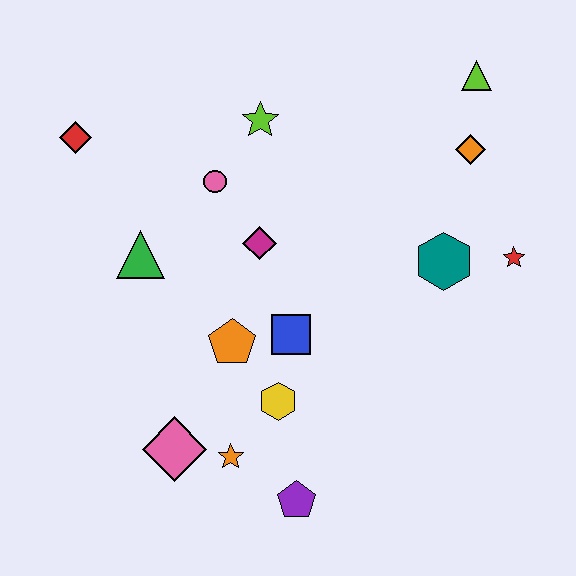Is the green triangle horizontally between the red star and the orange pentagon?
No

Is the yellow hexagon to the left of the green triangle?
No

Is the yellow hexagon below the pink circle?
Yes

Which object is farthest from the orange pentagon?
The lime triangle is farthest from the orange pentagon.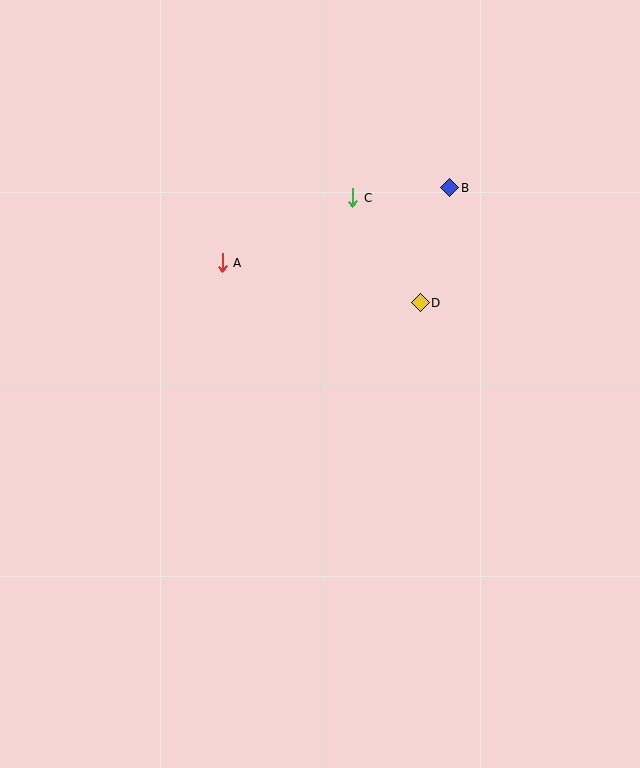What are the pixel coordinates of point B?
Point B is at (450, 188).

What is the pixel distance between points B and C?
The distance between B and C is 98 pixels.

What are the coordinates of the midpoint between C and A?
The midpoint between C and A is at (288, 230).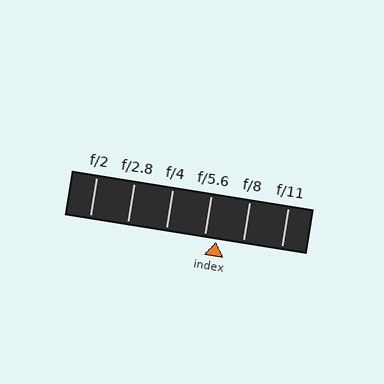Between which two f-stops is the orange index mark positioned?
The index mark is between f/5.6 and f/8.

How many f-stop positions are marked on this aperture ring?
There are 6 f-stop positions marked.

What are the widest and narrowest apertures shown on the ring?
The widest aperture shown is f/2 and the narrowest is f/11.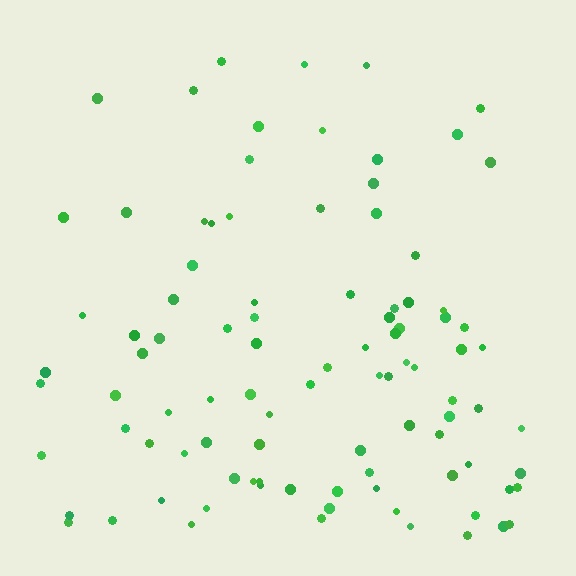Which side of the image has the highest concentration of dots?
The bottom.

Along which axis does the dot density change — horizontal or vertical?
Vertical.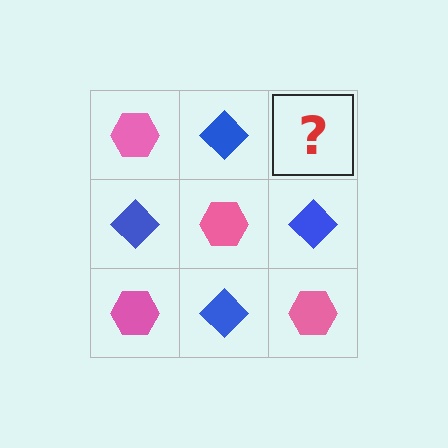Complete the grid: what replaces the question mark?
The question mark should be replaced with a pink hexagon.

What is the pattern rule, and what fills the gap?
The rule is that it alternates pink hexagon and blue diamond in a checkerboard pattern. The gap should be filled with a pink hexagon.